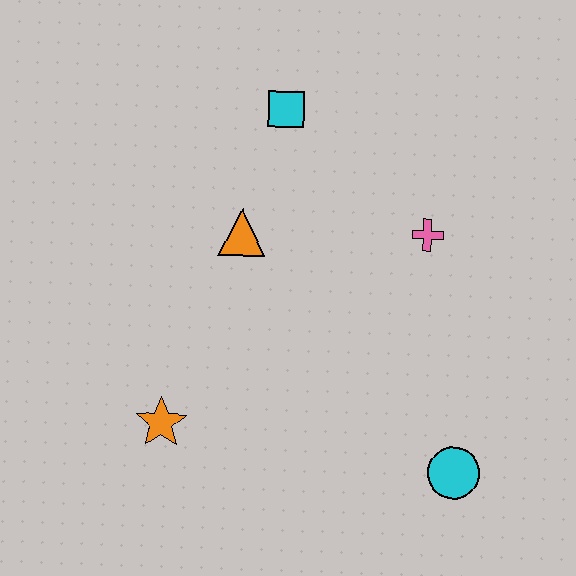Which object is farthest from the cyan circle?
The cyan square is farthest from the cyan circle.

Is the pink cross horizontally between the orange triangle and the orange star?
No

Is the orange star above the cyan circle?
Yes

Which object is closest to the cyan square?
The orange triangle is closest to the cyan square.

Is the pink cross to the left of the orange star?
No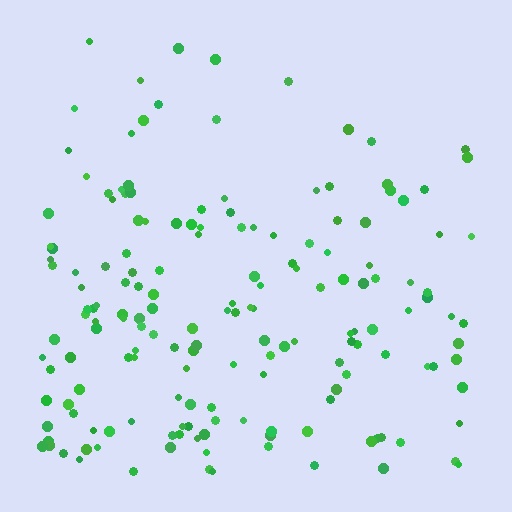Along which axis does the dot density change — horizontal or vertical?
Vertical.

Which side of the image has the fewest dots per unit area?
The top.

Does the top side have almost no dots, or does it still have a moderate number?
Still a moderate number, just noticeably fewer than the bottom.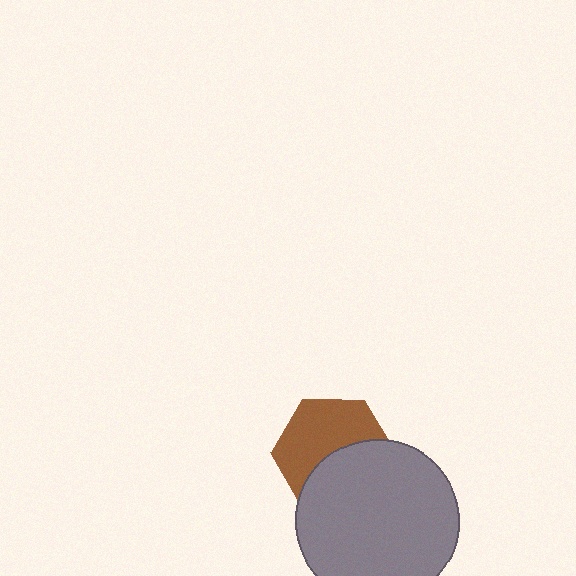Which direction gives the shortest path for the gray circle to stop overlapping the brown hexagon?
Moving down gives the shortest separation.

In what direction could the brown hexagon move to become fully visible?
The brown hexagon could move up. That would shift it out from behind the gray circle entirely.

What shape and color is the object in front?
The object in front is a gray circle.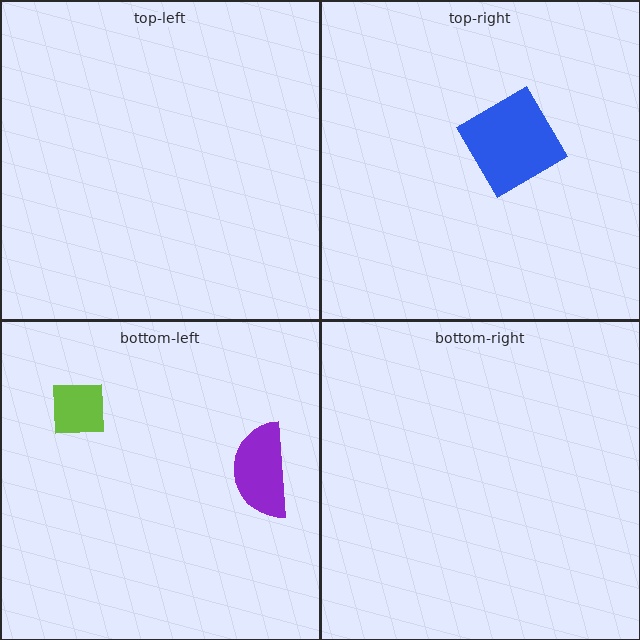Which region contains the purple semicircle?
The bottom-left region.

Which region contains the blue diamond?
The top-right region.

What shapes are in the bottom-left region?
The purple semicircle, the lime square.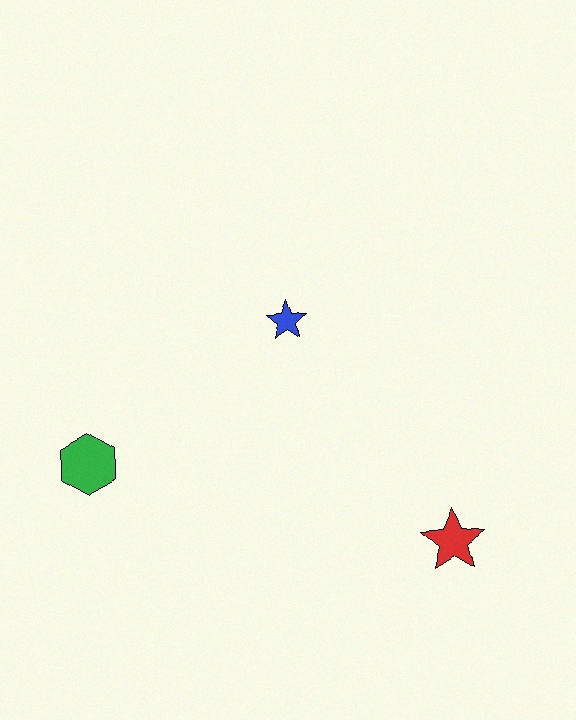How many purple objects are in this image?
There are no purple objects.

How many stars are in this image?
There are 2 stars.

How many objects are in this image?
There are 3 objects.